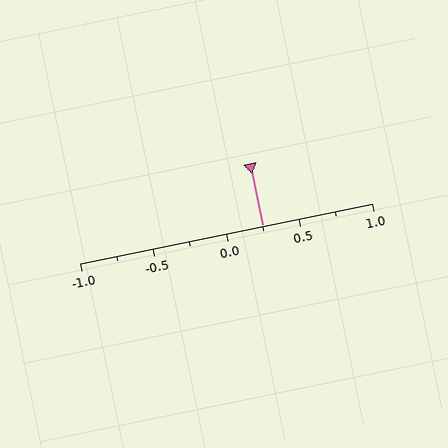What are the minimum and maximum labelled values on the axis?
The axis runs from -1.0 to 1.0.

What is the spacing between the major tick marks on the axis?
The major ticks are spaced 0.5 apart.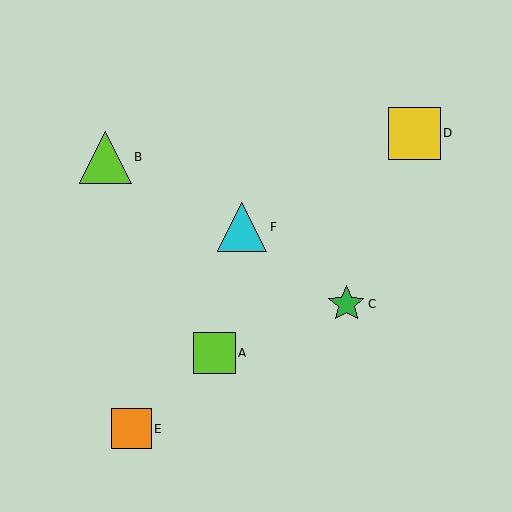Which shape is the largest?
The yellow square (labeled D) is the largest.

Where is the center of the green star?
The center of the green star is at (346, 304).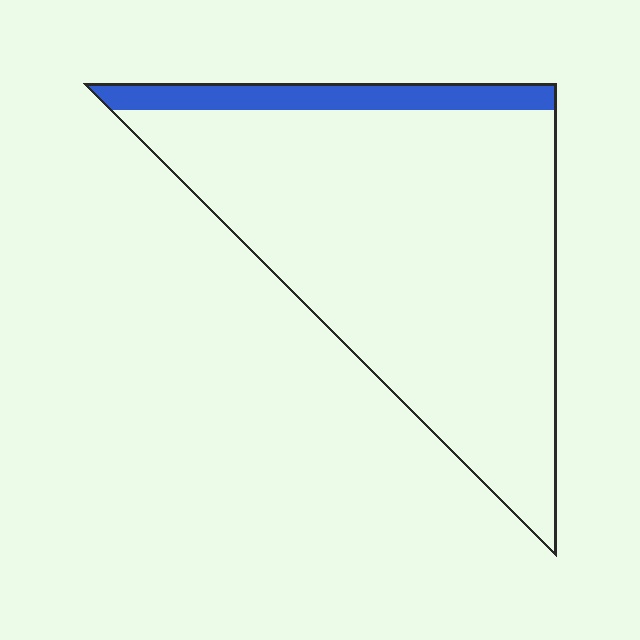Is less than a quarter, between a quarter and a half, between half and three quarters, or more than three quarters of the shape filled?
Less than a quarter.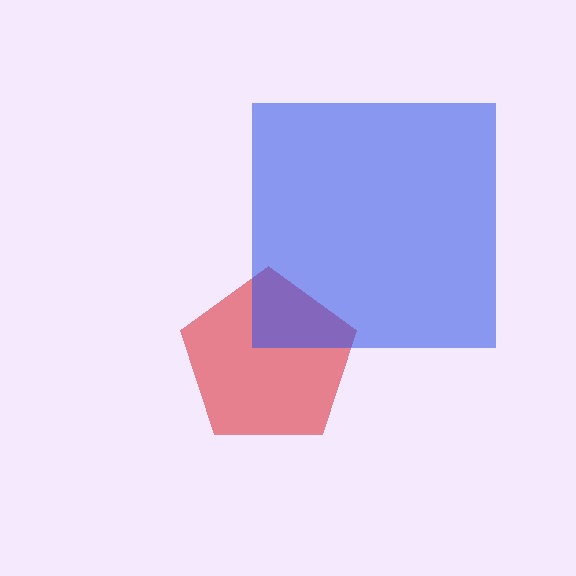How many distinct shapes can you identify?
There are 2 distinct shapes: a red pentagon, a blue square.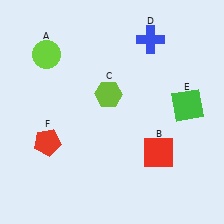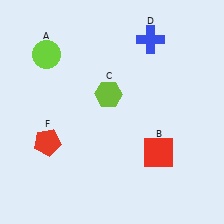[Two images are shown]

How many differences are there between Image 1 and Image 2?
There is 1 difference between the two images.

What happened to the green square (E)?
The green square (E) was removed in Image 2. It was in the top-right area of Image 1.